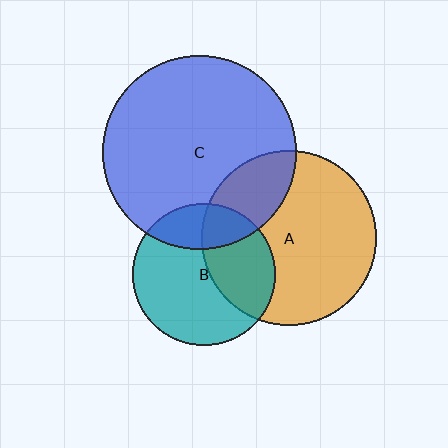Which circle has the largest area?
Circle C (blue).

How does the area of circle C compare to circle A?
Approximately 1.2 times.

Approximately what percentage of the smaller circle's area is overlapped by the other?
Approximately 25%.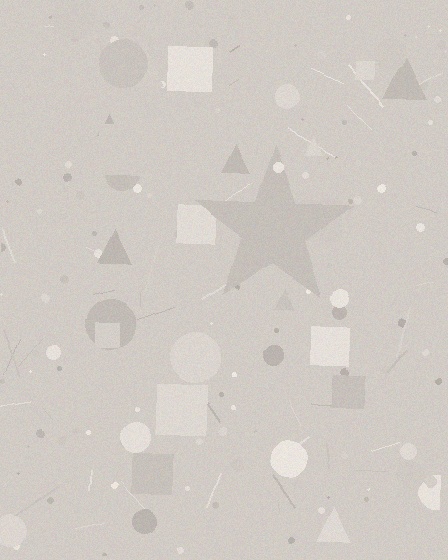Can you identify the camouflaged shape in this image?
The camouflaged shape is a star.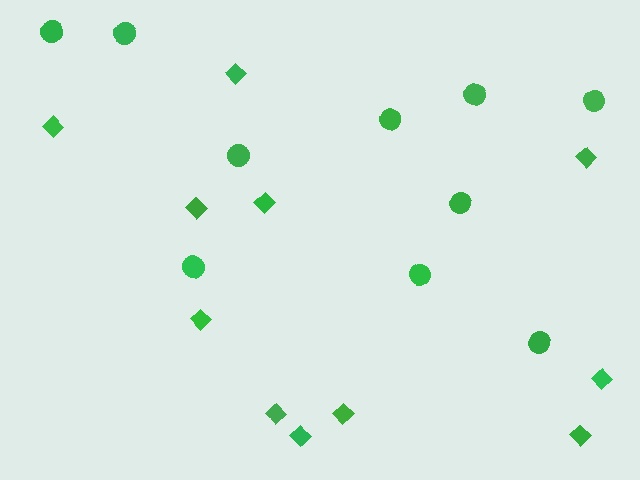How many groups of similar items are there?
There are 2 groups: one group of diamonds (11) and one group of circles (10).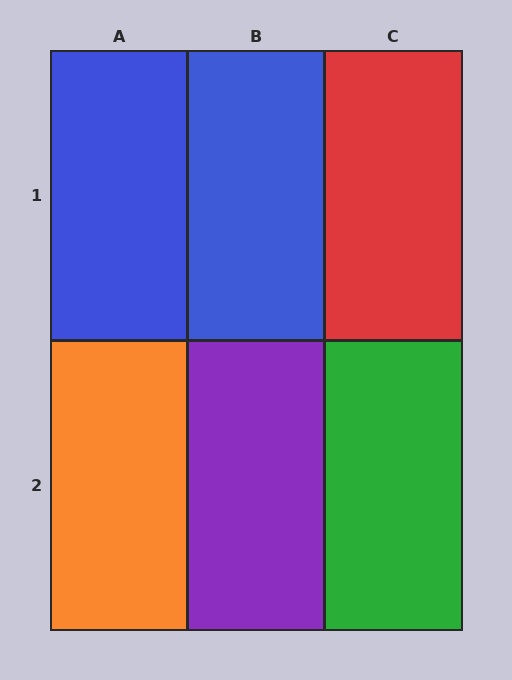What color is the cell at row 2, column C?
Green.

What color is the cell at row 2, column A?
Orange.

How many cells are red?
1 cell is red.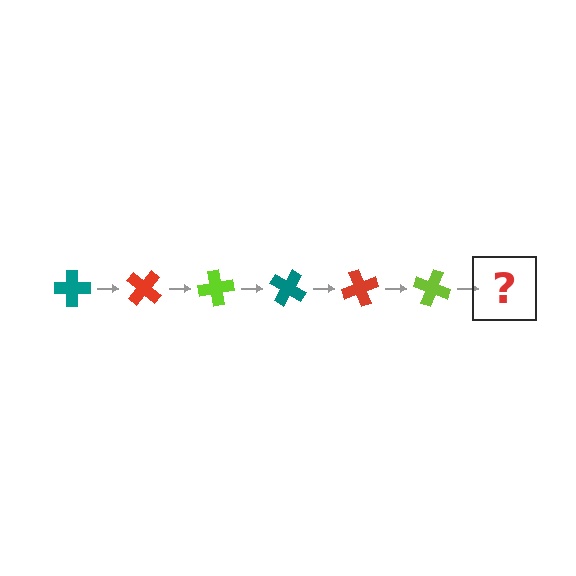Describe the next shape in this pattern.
It should be a teal cross, rotated 240 degrees from the start.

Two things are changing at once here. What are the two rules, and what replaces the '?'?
The two rules are that it rotates 40 degrees each step and the color cycles through teal, red, and lime. The '?' should be a teal cross, rotated 240 degrees from the start.